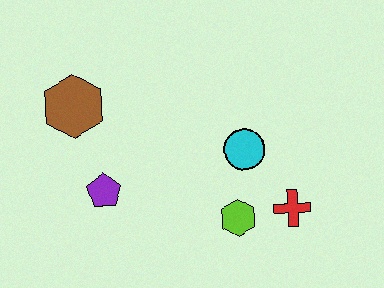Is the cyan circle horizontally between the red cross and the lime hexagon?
Yes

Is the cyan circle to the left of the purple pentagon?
No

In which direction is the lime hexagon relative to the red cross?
The lime hexagon is to the left of the red cross.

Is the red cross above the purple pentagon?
No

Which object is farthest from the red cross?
The brown hexagon is farthest from the red cross.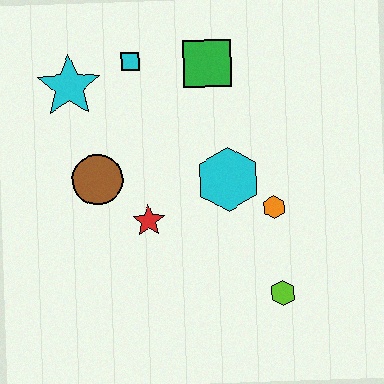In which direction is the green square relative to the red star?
The green square is above the red star.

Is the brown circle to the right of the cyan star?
Yes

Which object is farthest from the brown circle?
The lime hexagon is farthest from the brown circle.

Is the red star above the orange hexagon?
No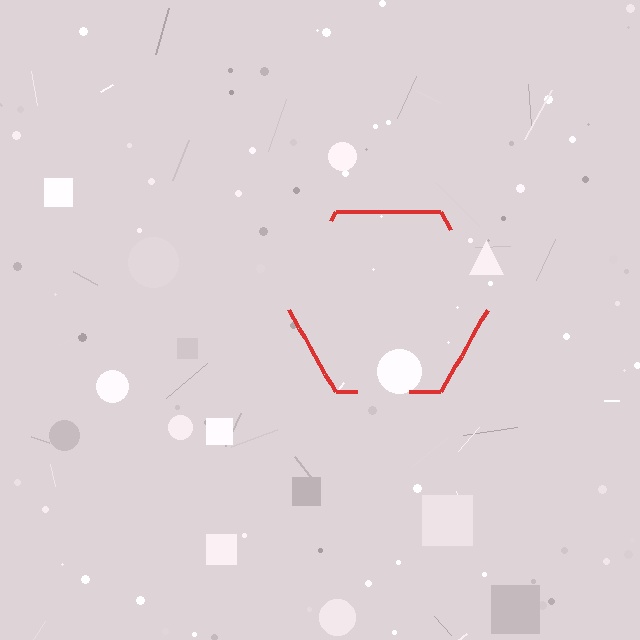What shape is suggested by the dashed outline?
The dashed outline suggests a hexagon.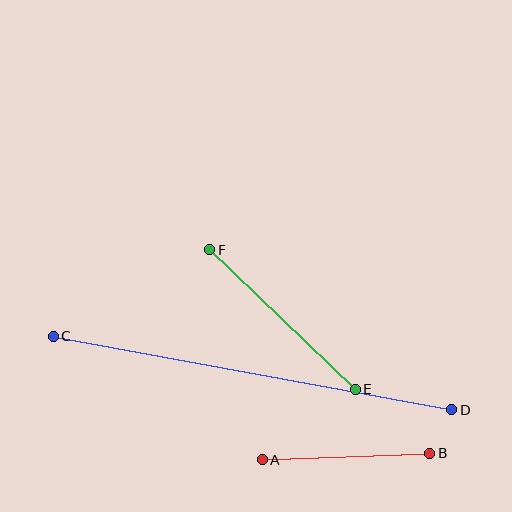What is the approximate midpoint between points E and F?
The midpoint is at approximately (283, 320) pixels.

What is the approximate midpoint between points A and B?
The midpoint is at approximately (346, 457) pixels.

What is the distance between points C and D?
The distance is approximately 405 pixels.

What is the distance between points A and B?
The distance is approximately 168 pixels.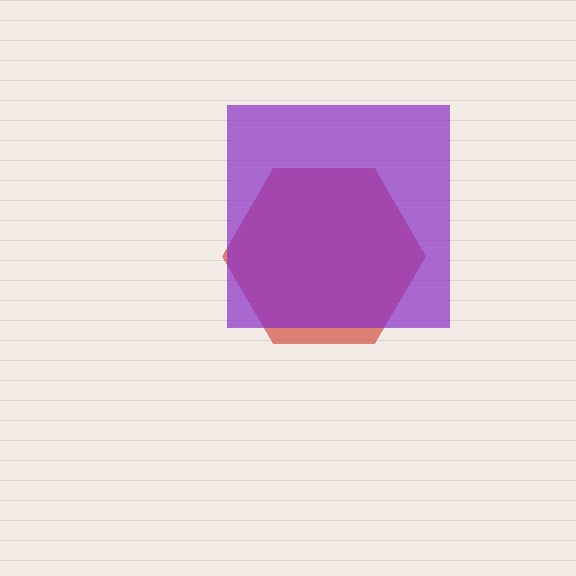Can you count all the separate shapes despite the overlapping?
Yes, there are 2 separate shapes.